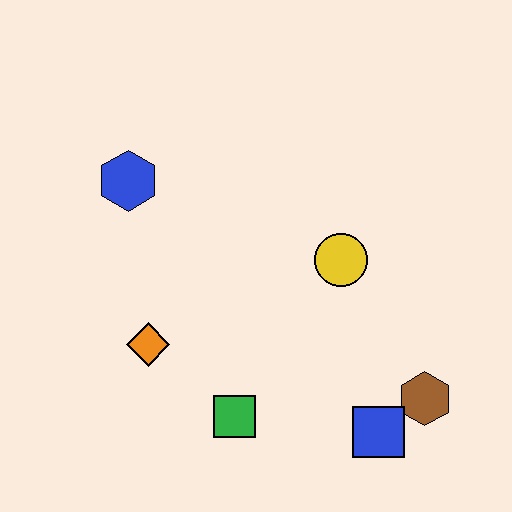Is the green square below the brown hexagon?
Yes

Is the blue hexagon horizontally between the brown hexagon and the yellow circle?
No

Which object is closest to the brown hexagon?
The blue square is closest to the brown hexagon.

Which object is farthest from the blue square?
The blue hexagon is farthest from the blue square.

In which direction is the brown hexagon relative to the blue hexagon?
The brown hexagon is to the right of the blue hexagon.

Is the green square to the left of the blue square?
Yes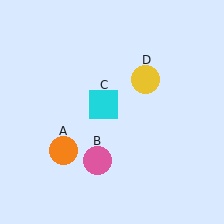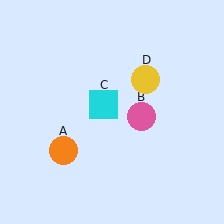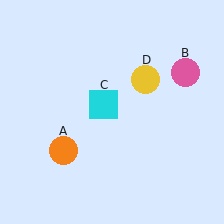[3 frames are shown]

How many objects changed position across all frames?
1 object changed position: pink circle (object B).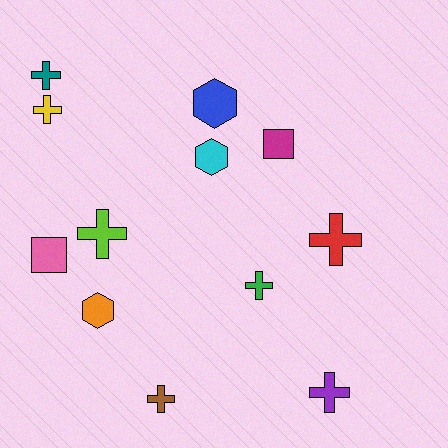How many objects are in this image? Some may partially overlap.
There are 12 objects.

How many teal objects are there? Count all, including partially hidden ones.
There is 1 teal object.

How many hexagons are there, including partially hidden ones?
There are 3 hexagons.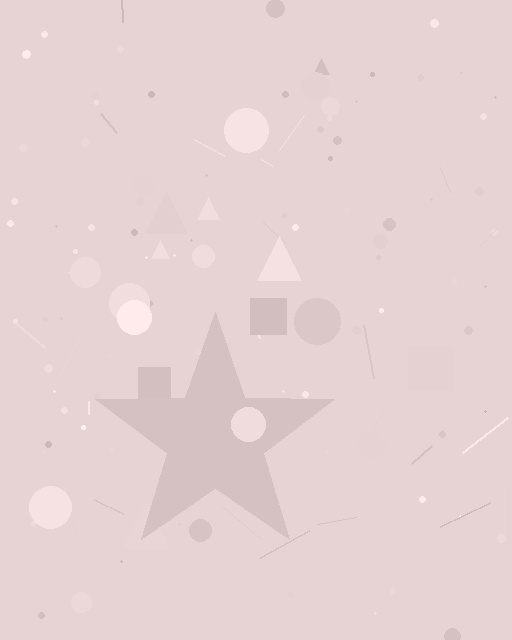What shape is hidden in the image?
A star is hidden in the image.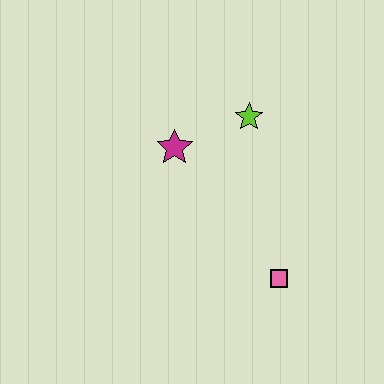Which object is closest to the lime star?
The magenta star is closest to the lime star.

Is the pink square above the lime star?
No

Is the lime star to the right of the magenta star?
Yes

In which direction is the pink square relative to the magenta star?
The pink square is below the magenta star.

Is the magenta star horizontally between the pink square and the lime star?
No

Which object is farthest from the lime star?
The pink square is farthest from the lime star.